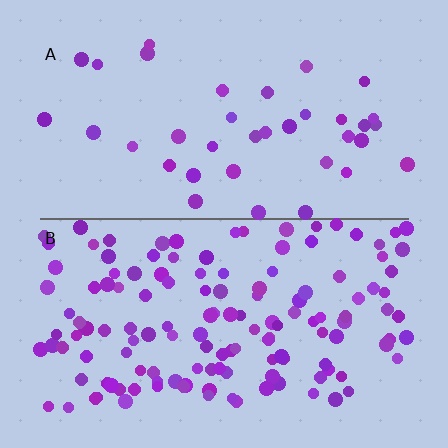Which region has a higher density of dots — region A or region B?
B (the bottom).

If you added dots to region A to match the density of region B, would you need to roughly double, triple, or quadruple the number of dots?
Approximately quadruple.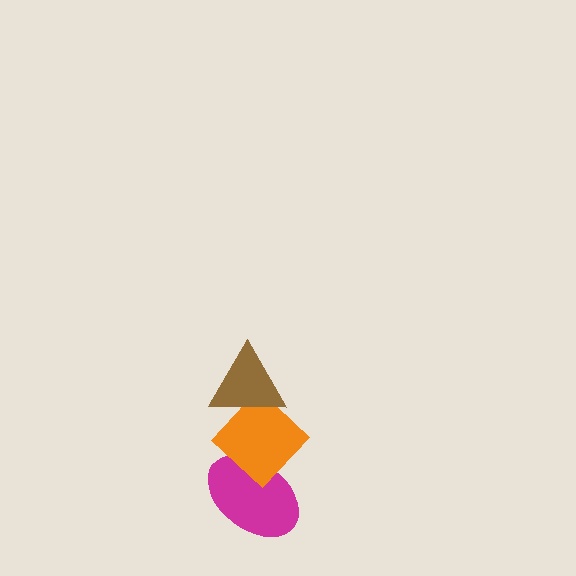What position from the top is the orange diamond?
The orange diamond is 2nd from the top.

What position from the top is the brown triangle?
The brown triangle is 1st from the top.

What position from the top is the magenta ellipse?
The magenta ellipse is 3rd from the top.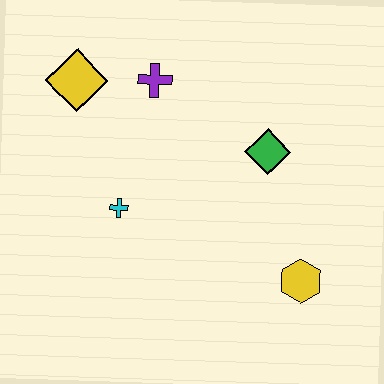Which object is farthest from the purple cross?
The yellow hexagon is farthest from the purple cross.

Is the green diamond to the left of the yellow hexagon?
Yes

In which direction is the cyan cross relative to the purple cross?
The cyan cross is below the purple cross.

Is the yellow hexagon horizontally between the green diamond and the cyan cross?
No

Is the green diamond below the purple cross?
Yes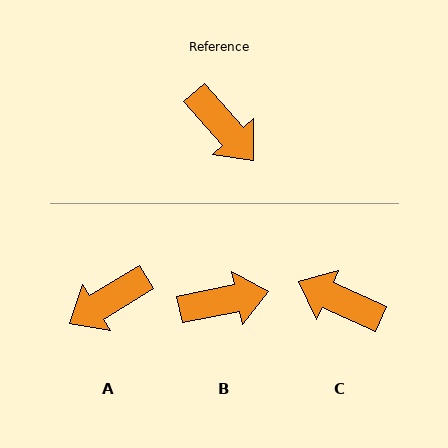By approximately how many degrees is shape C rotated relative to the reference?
Approximately 156 degrees clockwise.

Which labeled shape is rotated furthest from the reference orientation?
C, about 156 degrees away.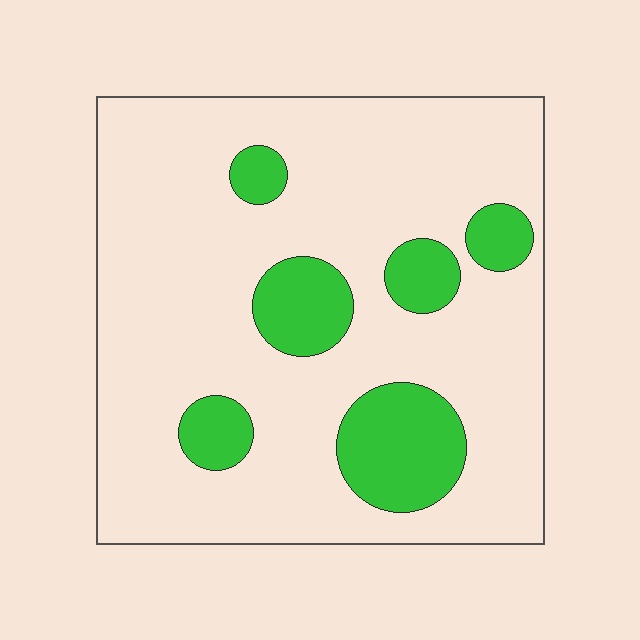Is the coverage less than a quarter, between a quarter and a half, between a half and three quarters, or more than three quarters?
Less than a quarter.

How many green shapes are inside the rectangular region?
6.